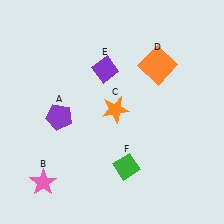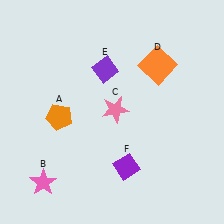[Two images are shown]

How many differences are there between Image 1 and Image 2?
There are 3 differences between the two images.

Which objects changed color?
A changed from purple to orange. C changed from orange to pink. F changed from green to purple.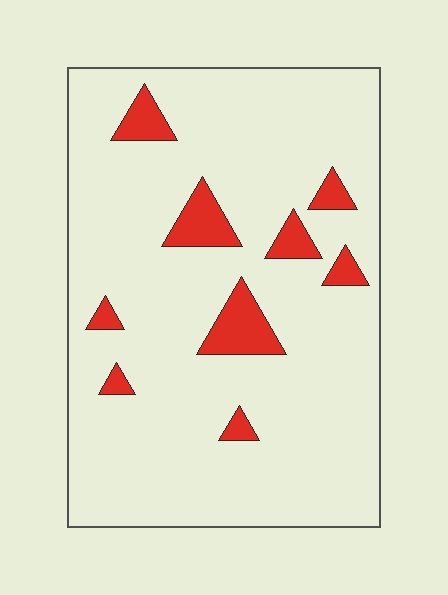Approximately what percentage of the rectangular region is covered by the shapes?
Approximately 10%.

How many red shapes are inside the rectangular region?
9.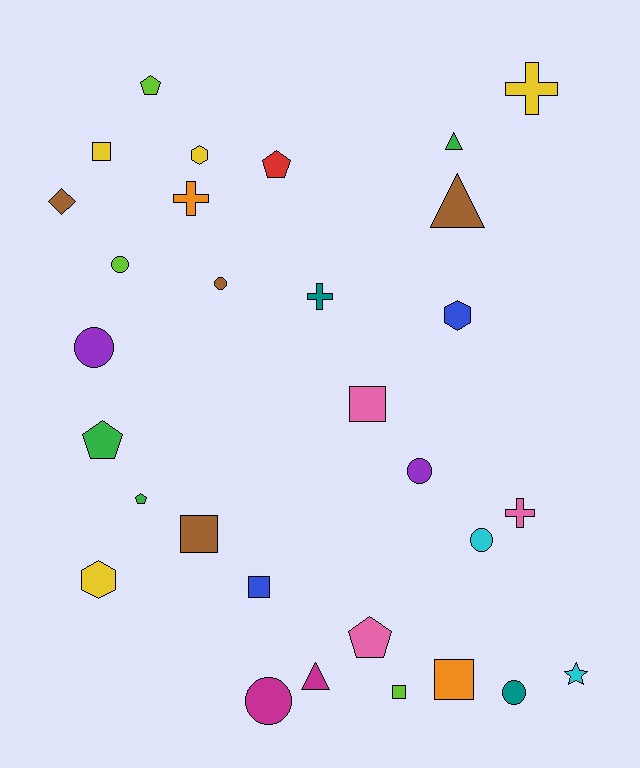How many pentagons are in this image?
There are 5 pentagons.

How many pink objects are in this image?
There are 3 pink objects.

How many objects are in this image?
There are 30 objects.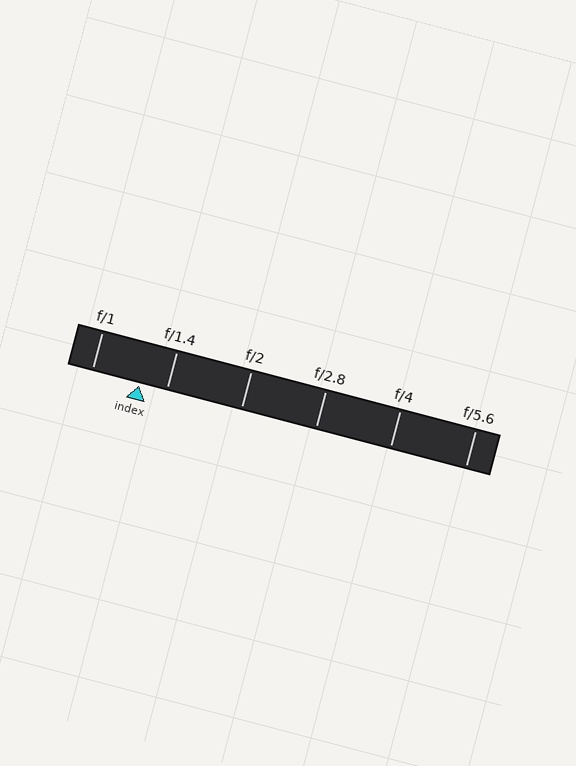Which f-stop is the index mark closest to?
The index mark is closest to f/1.4.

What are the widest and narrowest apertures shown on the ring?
The widest aperture shown is f/1 and the narrowest is f/5.6.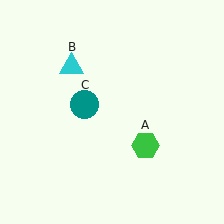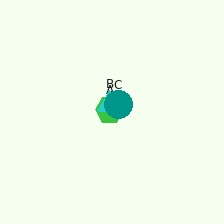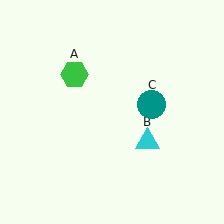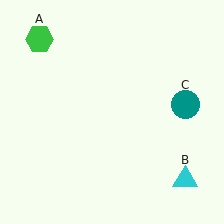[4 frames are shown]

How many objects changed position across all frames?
3 objects changed position: green hexagon (object A), cyan triangle (object B), teal circle (object C).